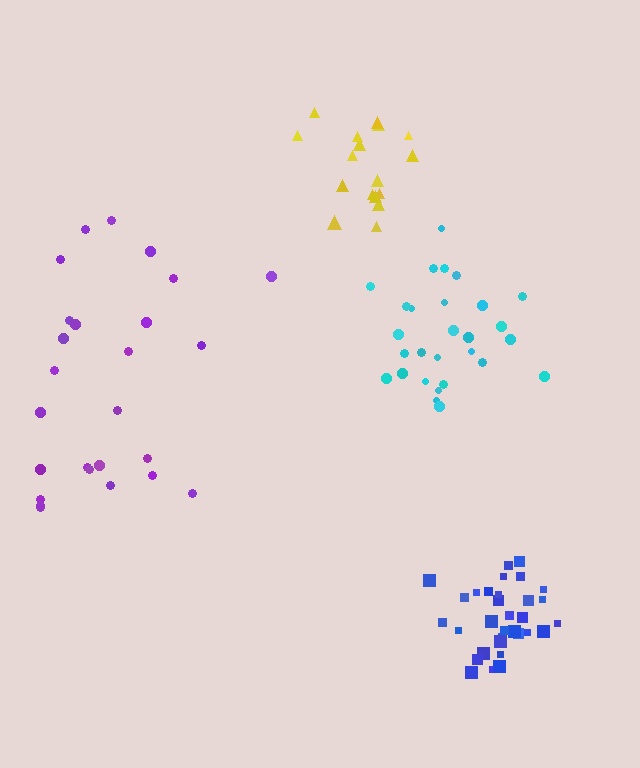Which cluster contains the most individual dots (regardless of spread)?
Blue (32).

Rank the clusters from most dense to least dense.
blue, yellow, cyan, purple.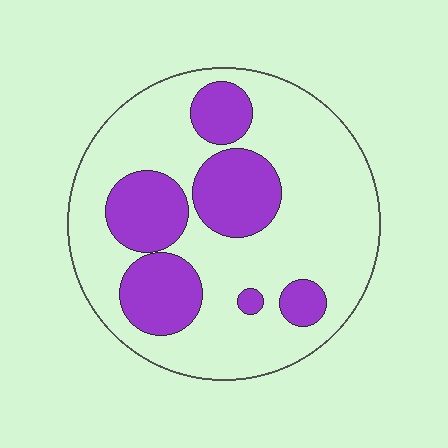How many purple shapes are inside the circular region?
6.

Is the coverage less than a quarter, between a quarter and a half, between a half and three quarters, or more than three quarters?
Between a quarter and a half.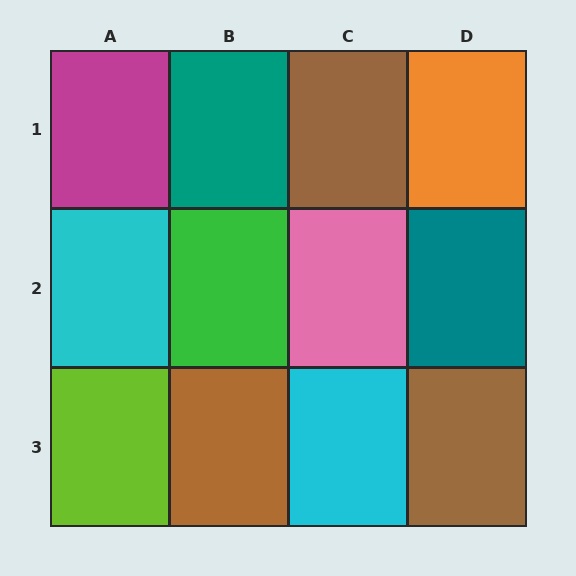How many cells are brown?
3 cells are brown.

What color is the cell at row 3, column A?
Lime.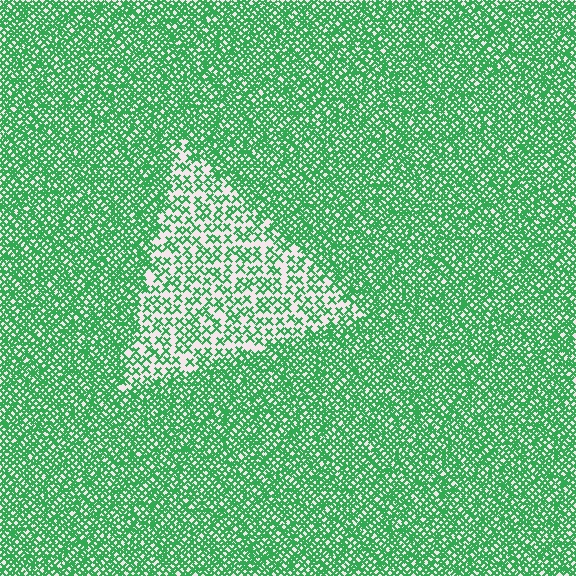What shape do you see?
I see a triangle.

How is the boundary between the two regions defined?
The boundary is defined by a change in element density (approximately 2.4x ratio). All elements are the same color, size, and shape.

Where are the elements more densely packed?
The elements are more densely packed outside the triangle boundary.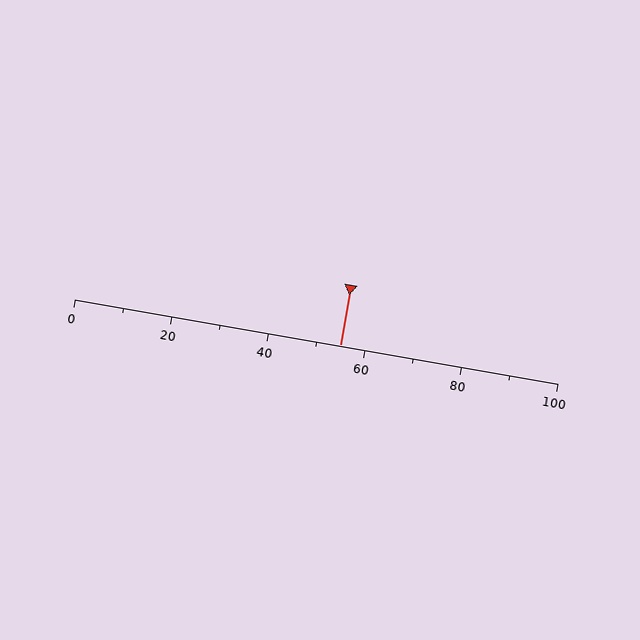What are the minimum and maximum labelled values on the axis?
The axis runs from 0 to 100.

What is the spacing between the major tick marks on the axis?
The major ticks are spaced 20 apart.